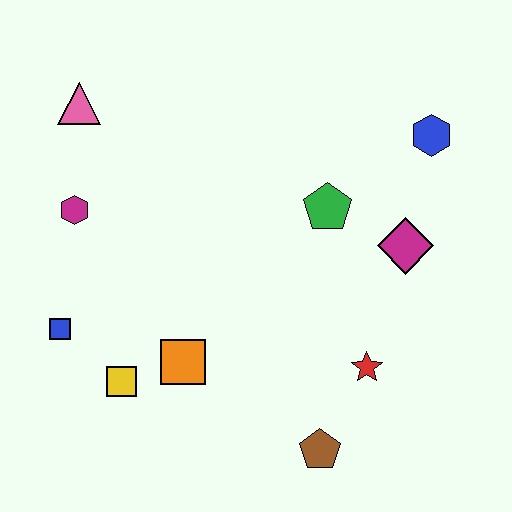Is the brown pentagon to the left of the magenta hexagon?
No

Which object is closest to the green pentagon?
The magenta diamond is closest to the green pentagon.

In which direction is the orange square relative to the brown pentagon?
The orange square is to the left of the brown pentagon.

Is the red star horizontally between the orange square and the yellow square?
No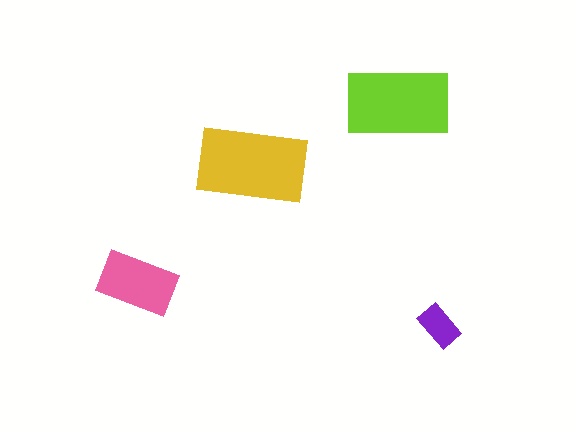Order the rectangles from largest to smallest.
the yellow one, the lime one, the pink one, the purple one.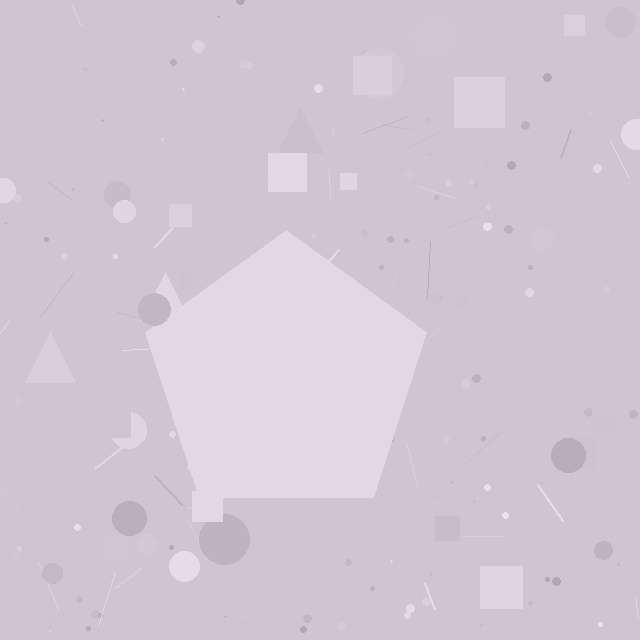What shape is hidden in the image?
A pentagon is hidden in the image.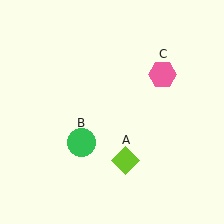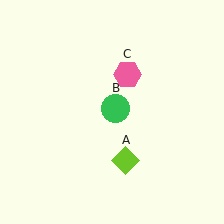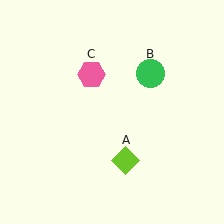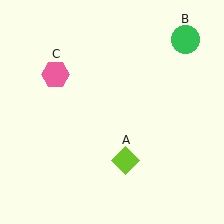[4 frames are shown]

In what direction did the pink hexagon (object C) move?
The pink hexagon (object C) moved left.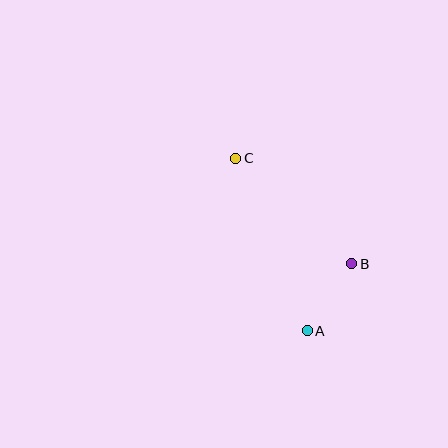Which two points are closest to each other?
Points A and B are closest to each other.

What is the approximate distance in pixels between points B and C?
The distance between B and C is approximately 157 pixels.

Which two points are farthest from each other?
Points A and C are farthest from each other.